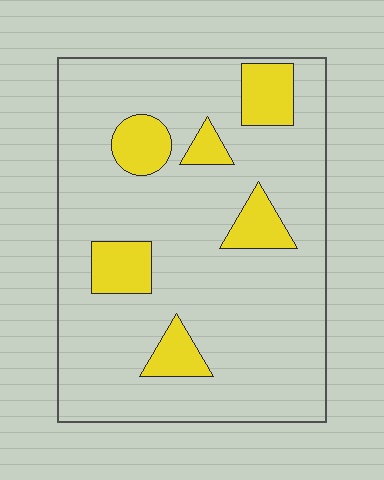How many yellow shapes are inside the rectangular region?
6.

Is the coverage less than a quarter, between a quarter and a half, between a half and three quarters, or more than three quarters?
Less than a quarter.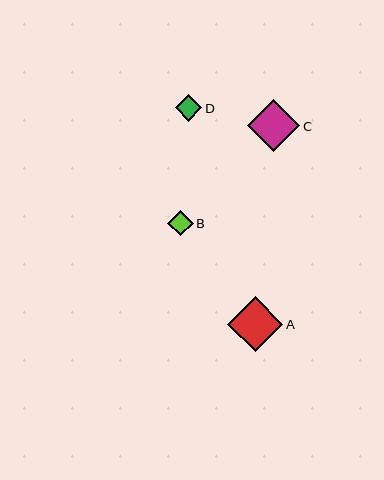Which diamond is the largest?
Diamond A is the largest with a size of approximately 55 pixels.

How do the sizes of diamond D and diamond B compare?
Diamond D and diamond B are approximately the same size.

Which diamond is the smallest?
Diamond B is the smallest with a size of approximately 25 pixels.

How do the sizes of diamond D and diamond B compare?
Diamond D and diamond B are approximately the same size.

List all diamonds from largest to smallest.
From largest to smallest: A, C, D, B.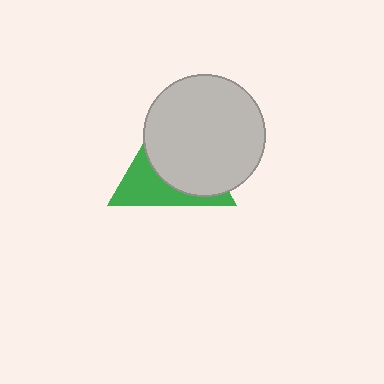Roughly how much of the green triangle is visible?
A small part of it is visible (roughly 38%).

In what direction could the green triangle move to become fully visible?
The green triangle could move toward the lower-left. That would shift it out from behind the light gray circle entirely.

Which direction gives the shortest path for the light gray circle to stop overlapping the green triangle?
Moving toward the upper-right gives the shortest separation.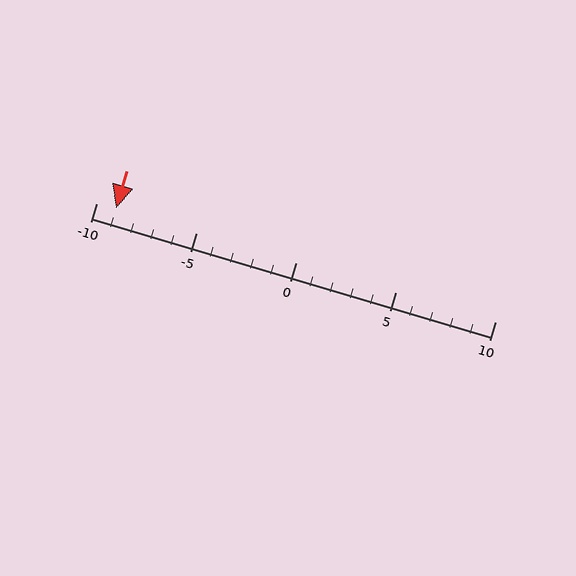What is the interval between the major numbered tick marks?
The major tick marks are spaced 5 units apart.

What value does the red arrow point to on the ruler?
The red arrow points to approximately -9.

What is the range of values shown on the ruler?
The ruler shows values from -10 to 10.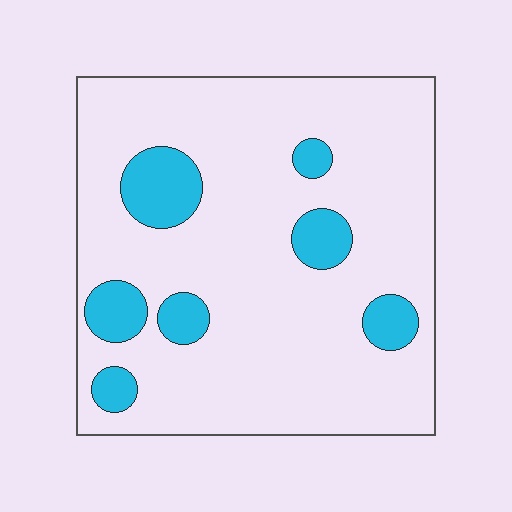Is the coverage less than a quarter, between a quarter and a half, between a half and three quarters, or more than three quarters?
Less than a quarter.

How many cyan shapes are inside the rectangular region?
7.